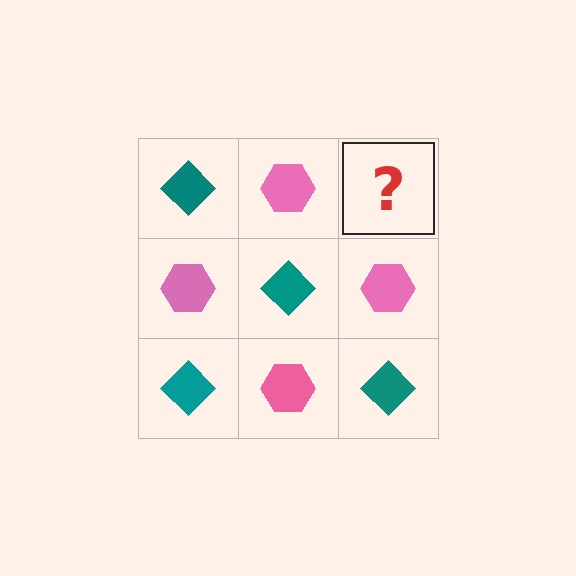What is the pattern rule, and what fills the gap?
The rule is that it alternates teal diamond and pink hexagon in a checkerboard pattern. The gap should be filled with a teal diamond.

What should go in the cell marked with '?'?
The missing cell should contain a teal diamond.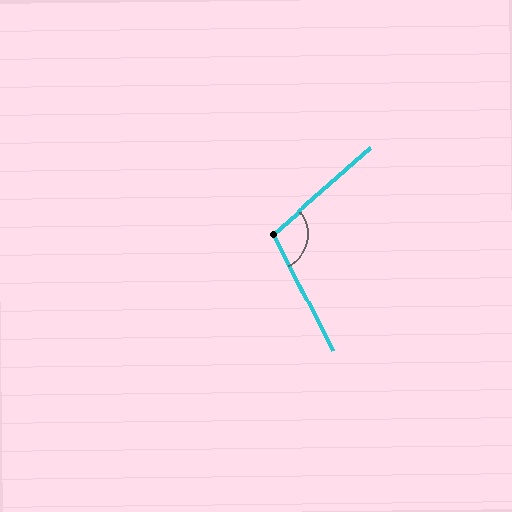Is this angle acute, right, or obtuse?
It is obtuse.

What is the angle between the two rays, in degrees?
Approximately 105 degrees.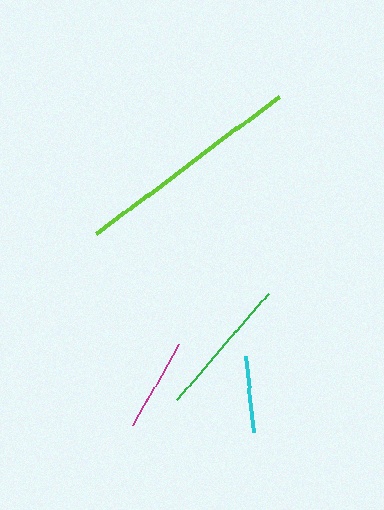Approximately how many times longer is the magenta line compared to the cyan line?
The magenta line is approximately 1.2 times the length of the cyan line.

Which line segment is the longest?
The lime line is the longest at approximately 229 pixels.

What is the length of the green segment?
The green segment is approximately 140 pixels long.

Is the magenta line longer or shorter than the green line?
The green line is longer than the magenta line.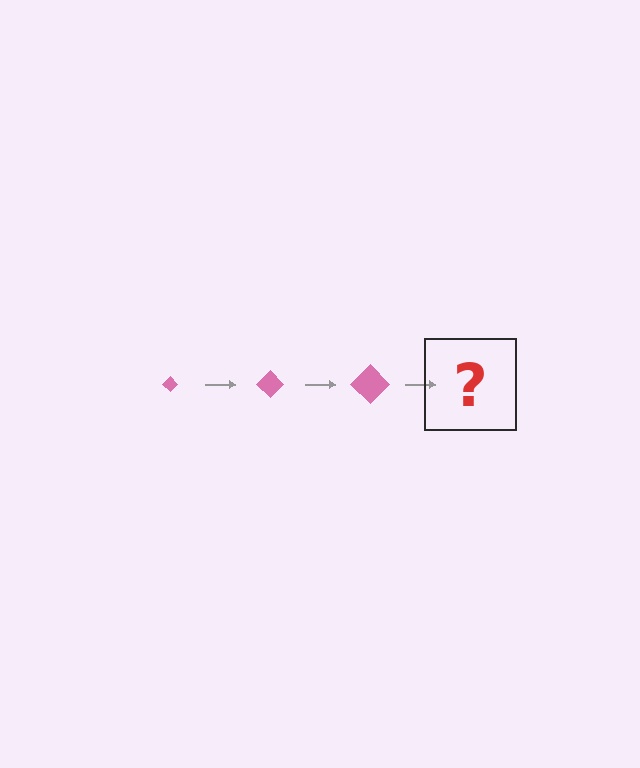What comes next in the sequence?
The next element should be a pink diamond, larger than the previous one.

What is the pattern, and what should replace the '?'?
The pattern is that the diamond gets progressively larger each step. The '?' should be a pink diamond, larger than the previous one.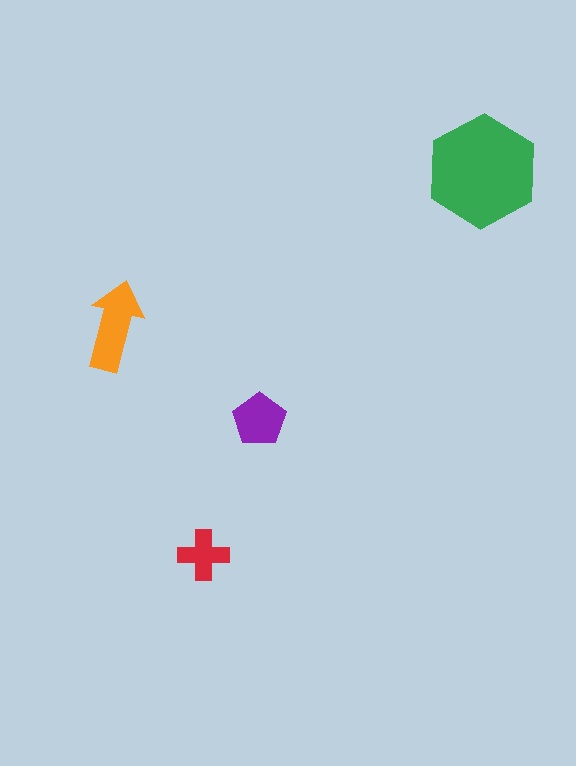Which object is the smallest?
The red cross.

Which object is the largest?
The green hexagon.